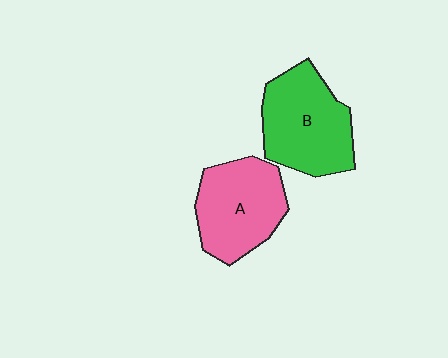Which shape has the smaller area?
Shape A (pink).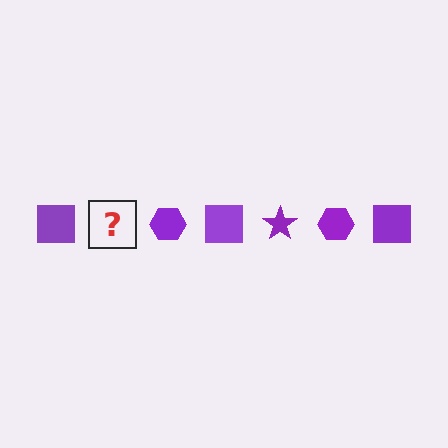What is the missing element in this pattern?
The missing element is a purple star.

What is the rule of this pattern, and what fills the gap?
The rule is that the pattern cycles through square, star, hexagon shapes in purple. The gap should be filled with a purple star.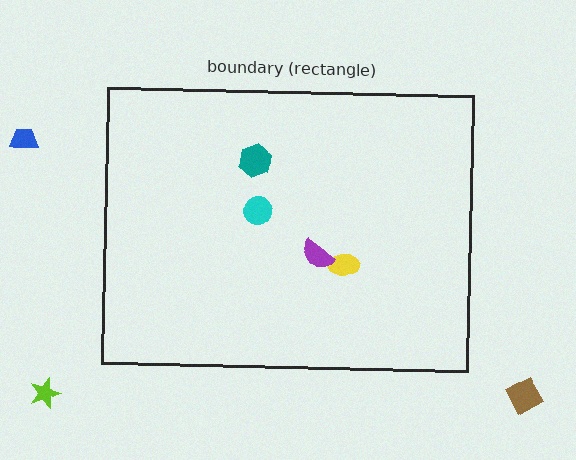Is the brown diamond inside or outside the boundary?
Outside.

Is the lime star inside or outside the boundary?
Outside.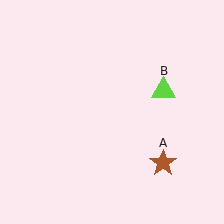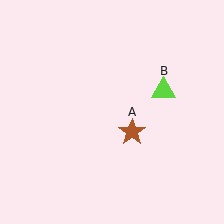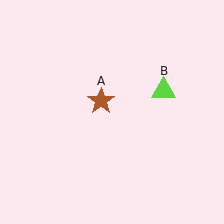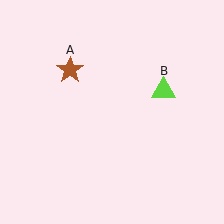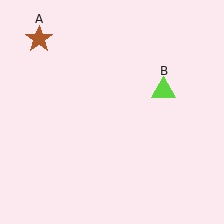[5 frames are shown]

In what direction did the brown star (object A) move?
The brown star (object A) moved up and to the left.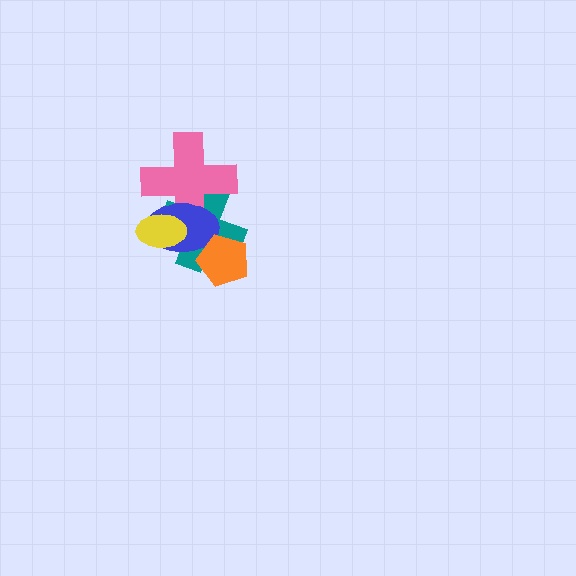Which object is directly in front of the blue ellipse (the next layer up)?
The orange pentagon is directly in front of the blue ellipse.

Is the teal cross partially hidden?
Yes, it is partially covered by another shape.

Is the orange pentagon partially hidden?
No, no other shape covers it.